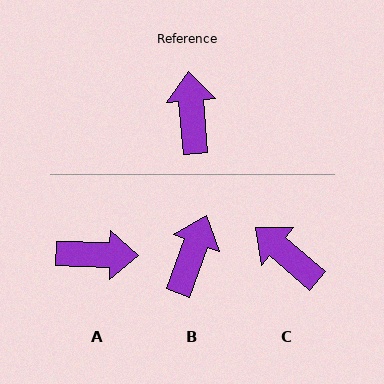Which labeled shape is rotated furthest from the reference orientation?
A, about 96 degrees away.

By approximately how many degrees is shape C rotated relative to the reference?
Approximately 45 degrees counter-clockwise.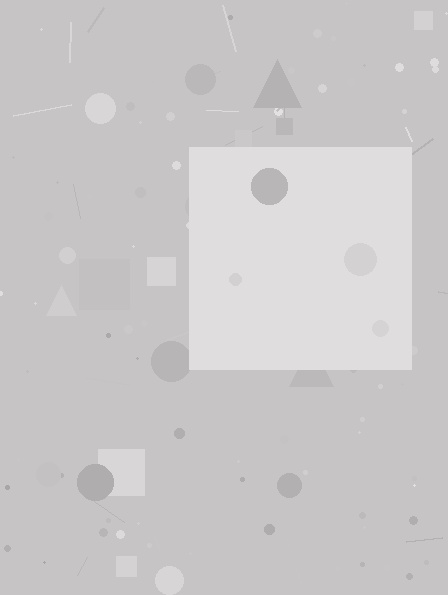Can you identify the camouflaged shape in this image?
The camouflaged shape is a square.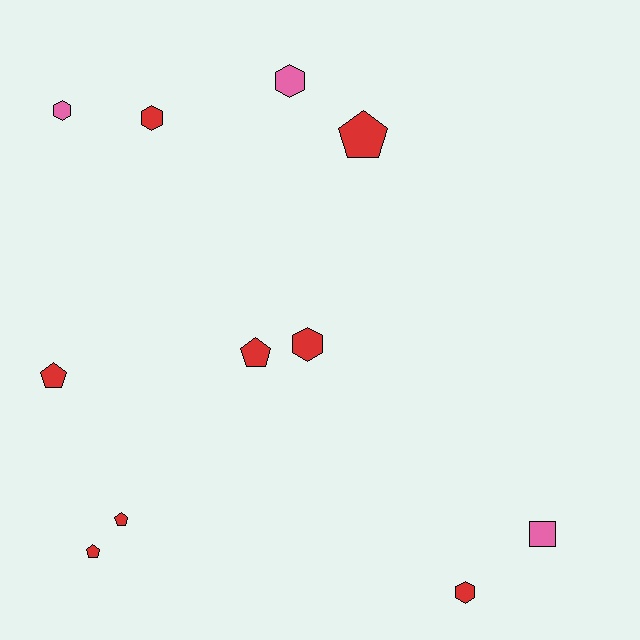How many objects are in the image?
There are 11 objects.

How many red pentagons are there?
There are 5 red pentagons.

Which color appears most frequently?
Red, with 8 objects.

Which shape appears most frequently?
Pentagon, with 5 objects.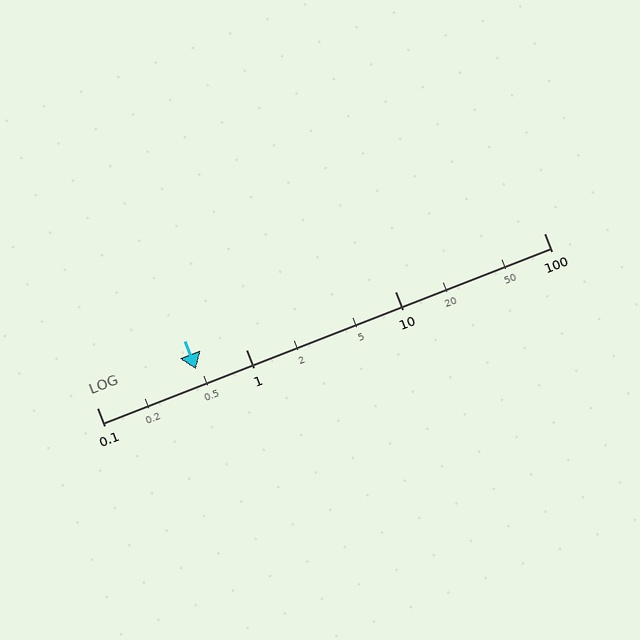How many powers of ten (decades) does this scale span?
The scale spans 3 decades, from 0.1 to 100.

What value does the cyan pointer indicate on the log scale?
The pointer indicates approximately 0.46.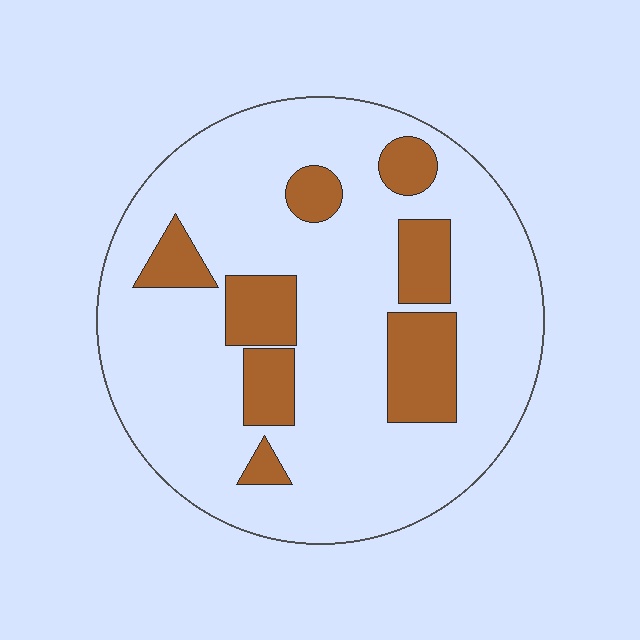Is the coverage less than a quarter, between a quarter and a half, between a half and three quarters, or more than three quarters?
Less than a quarter.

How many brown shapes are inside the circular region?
8.